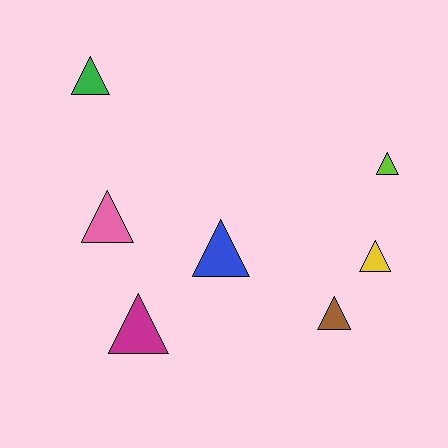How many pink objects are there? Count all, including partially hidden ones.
There is 1 pink object.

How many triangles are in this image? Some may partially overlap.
There are 7 triangles.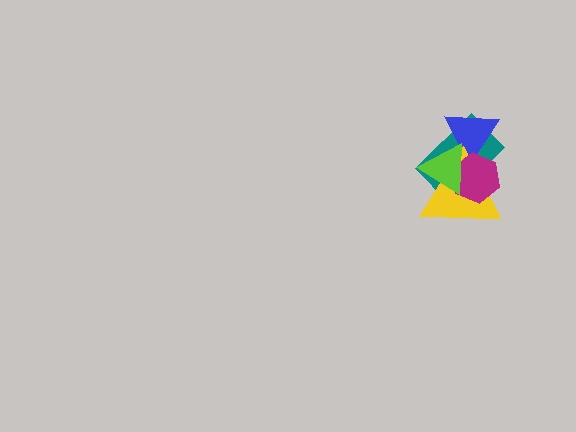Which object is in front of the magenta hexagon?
The lime triangle is in front of the magenta hexagon.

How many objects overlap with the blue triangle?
4 objects overlap with the blue triangle.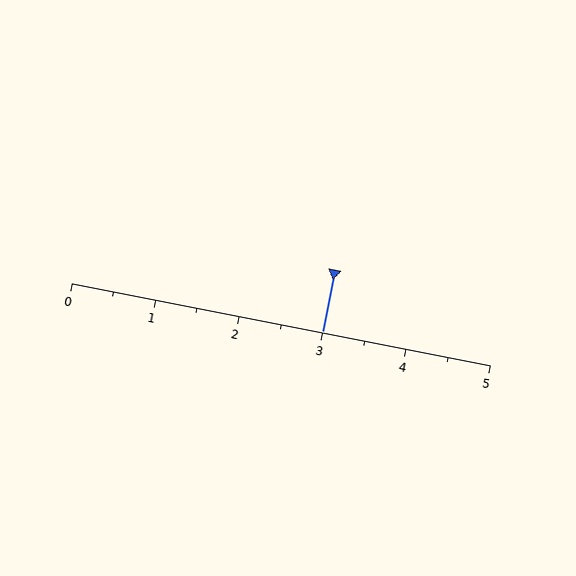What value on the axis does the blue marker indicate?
The marker indicates approximately 3.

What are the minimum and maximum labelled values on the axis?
The axis runs from 0 to 5.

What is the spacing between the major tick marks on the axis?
The major ticks are spaced 1 apart.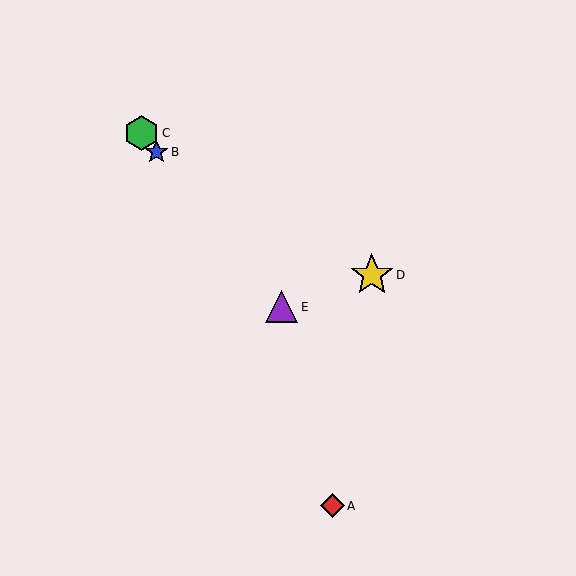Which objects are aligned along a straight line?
Objects B, C, E are aligned along a straight line.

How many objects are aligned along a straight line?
3 objects (B, C, E) are aligned along a straight line.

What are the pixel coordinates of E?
Object E is at (282, 307).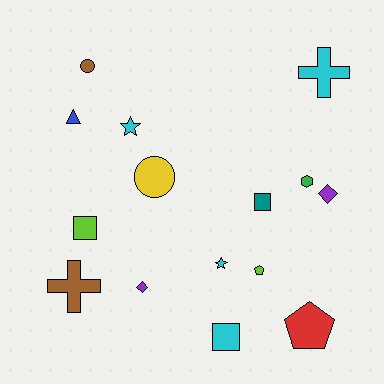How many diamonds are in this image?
There are 2 diamonds.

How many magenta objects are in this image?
There are no magenta objects.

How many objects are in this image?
There are 15 objects.